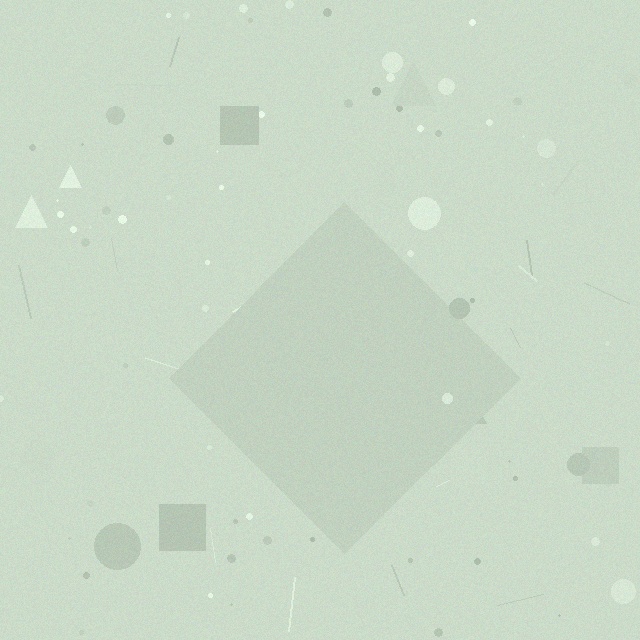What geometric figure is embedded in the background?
A diamond is embedded in the background.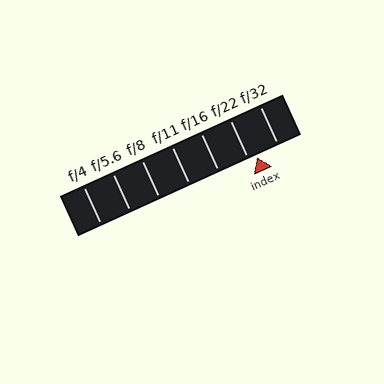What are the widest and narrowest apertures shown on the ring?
The widest aperture shown is f/4 and the narrowest is f/32.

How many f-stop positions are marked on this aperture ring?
There are 7 f-stop positions marked.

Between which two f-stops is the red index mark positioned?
The index mark is between f/22 and f/32.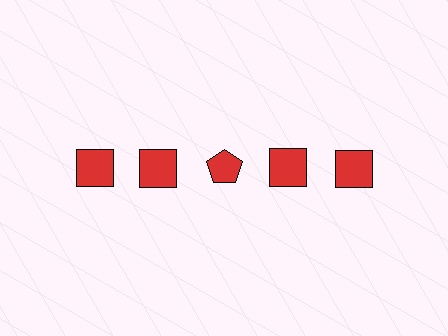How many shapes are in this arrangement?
There are 5 shapes arranged in a grid pattern.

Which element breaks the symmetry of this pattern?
The red pentagon in the top row, center column breaks the symmetry. All other shapes are red squares.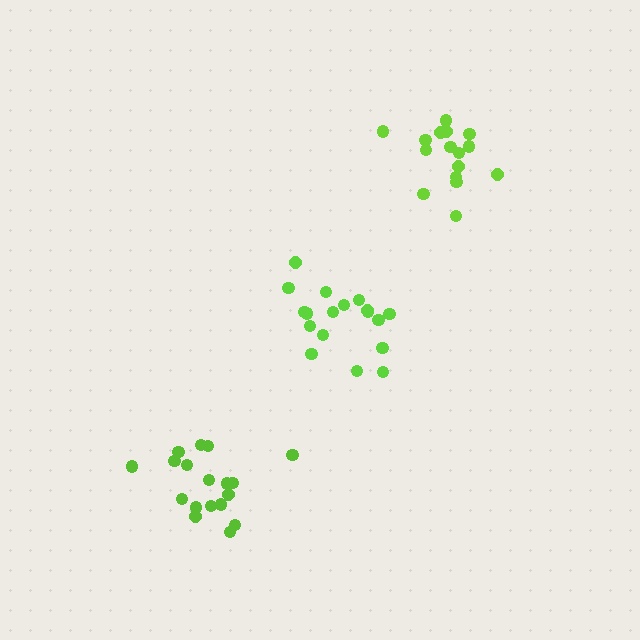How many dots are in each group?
Group 1: 18 dots, Group 2: 18 dots, Group 3: 16 dots (52 total).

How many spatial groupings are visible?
There are 3 spatial groupings.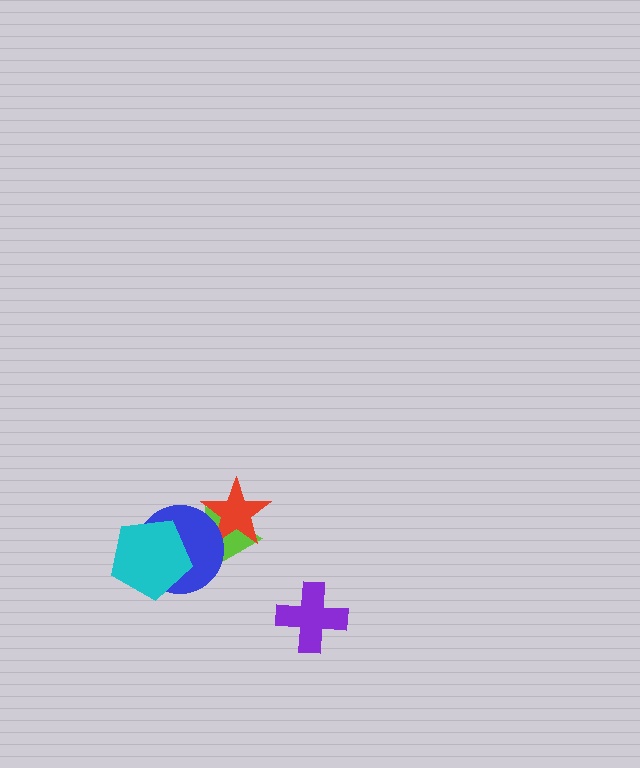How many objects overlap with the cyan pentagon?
1 object overlaps with the cyan pentagon.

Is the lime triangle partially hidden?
Yes, it is partially covered by another shape.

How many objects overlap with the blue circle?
3 objects overlap with the blue circle.